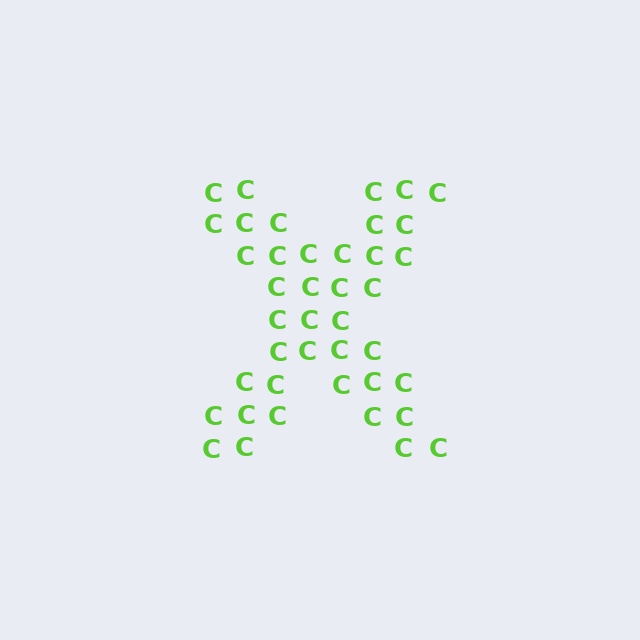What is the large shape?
The large shape is the letter X.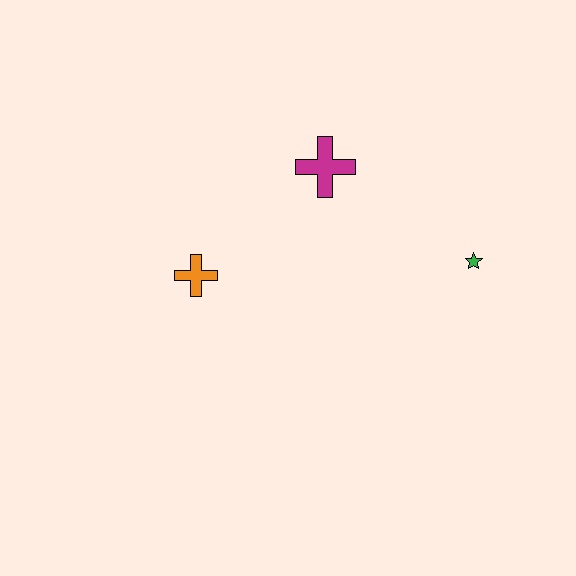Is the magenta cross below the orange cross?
No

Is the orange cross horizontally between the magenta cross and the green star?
No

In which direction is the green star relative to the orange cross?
The green star is to the right of the orange cross.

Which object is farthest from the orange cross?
The green star is farthest from the orange cross.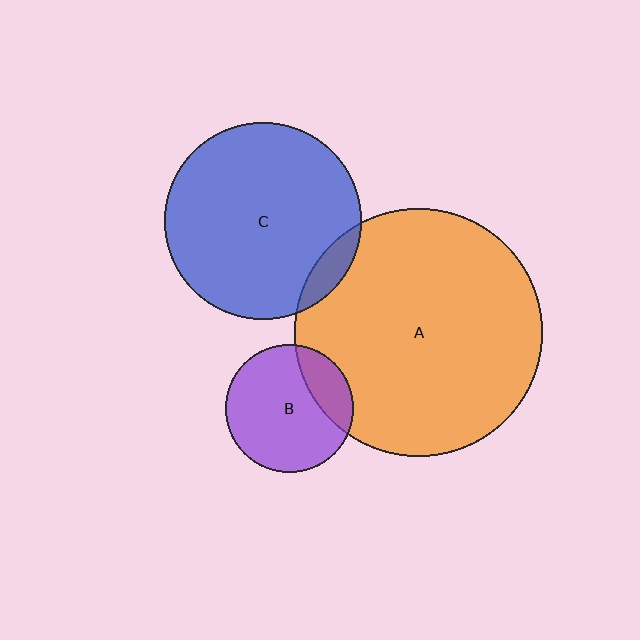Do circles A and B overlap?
Yes.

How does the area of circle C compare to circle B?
Approximately 2.4 times.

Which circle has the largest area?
Circle A (orange).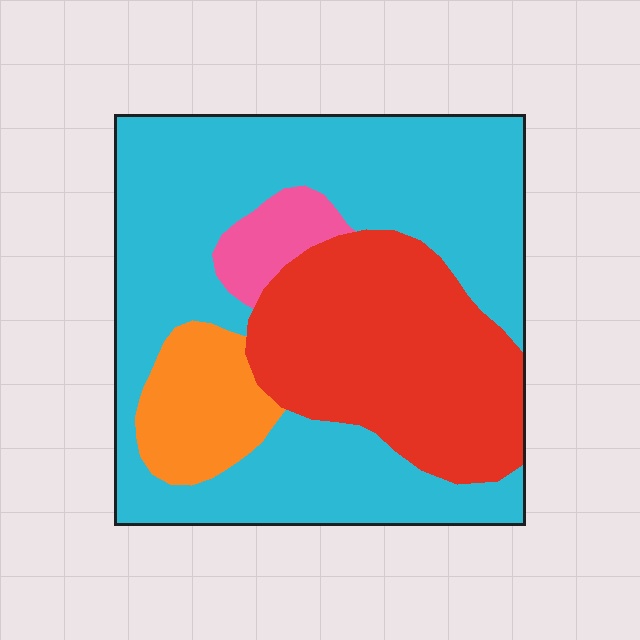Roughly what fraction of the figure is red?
Red takes up about one quarter (1/4) of the figure.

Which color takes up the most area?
Cyan, at roughly 55%.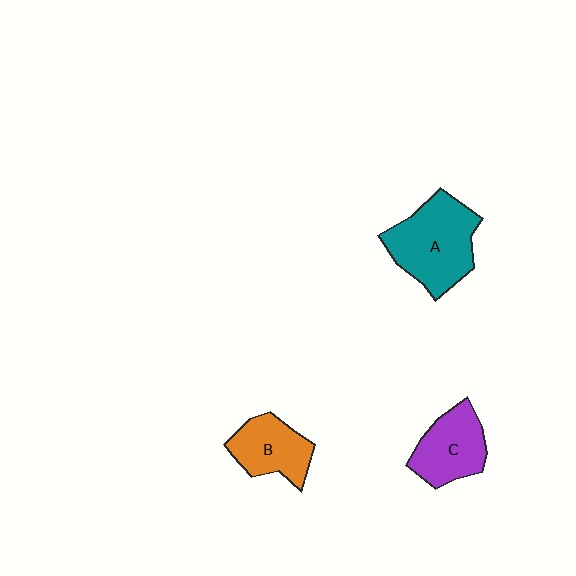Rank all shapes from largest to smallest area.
From largest to smallest: A (teal), C (purple), B (orange).